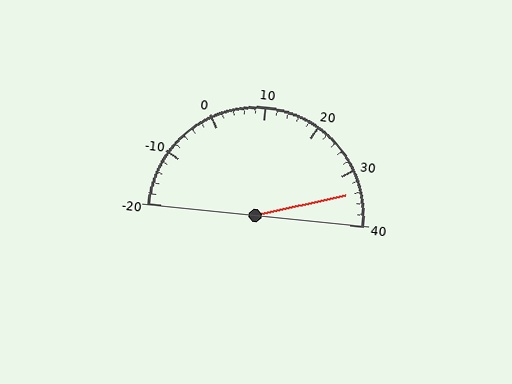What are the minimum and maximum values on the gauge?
The gauge ranges from -20 to 40.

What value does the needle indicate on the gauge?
The needle indicates approximately 34.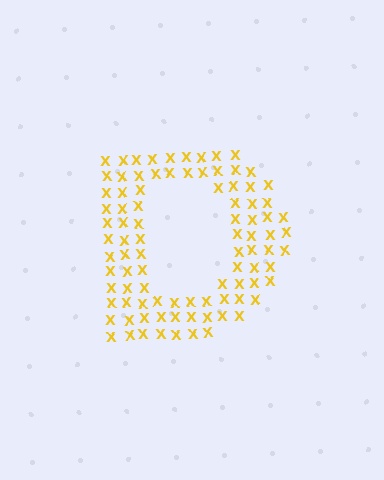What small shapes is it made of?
It is made of small letter X's.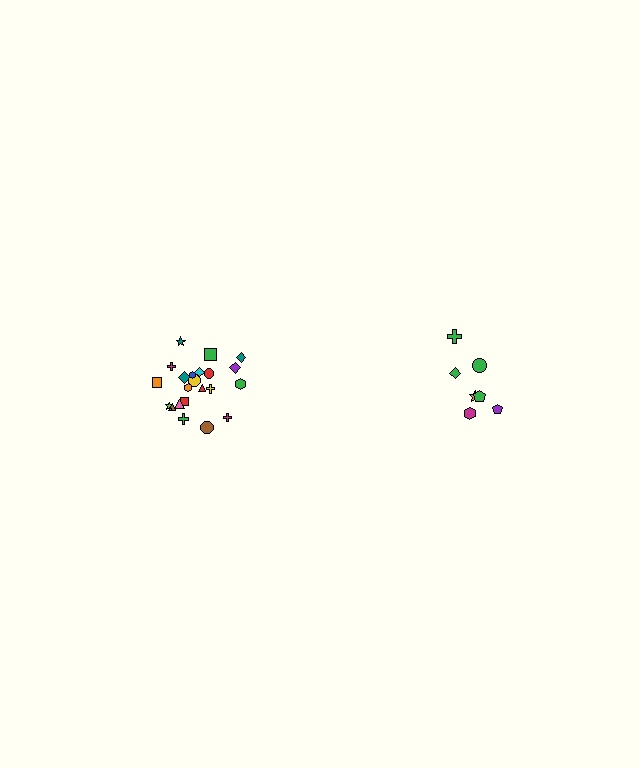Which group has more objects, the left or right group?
The left group.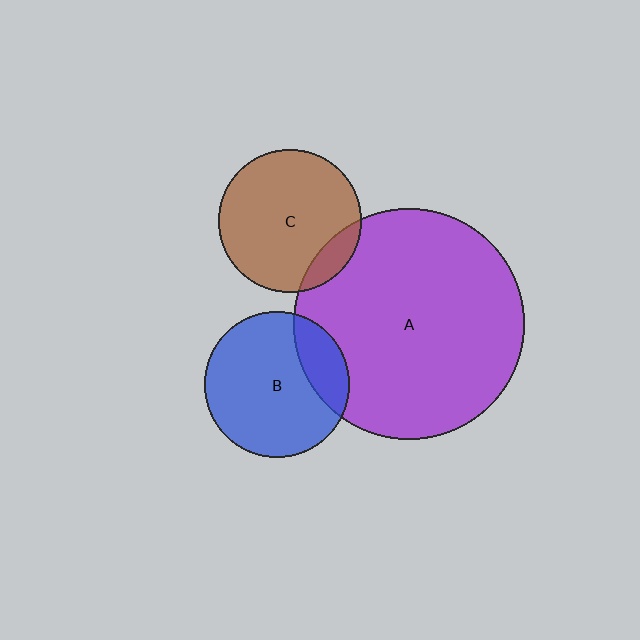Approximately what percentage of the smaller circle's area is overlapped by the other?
Approximately 15%.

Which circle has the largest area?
Circle A (purple).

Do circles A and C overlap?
Yes.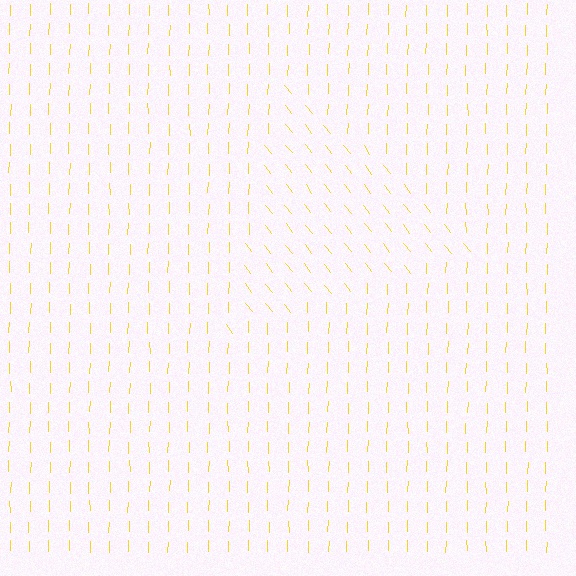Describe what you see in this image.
The image is filled with small yellow line segments. A triangle region in the image has lines oriented differently from the surrounding lines, creating a visible texture boundary.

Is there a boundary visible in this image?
Yes, there is a texture boundary formed by a change in line orientation.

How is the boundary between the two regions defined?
The boundary is defined purely by a change in line orientation (approximately 39 degrees difference). All lines are the same color and thickness.